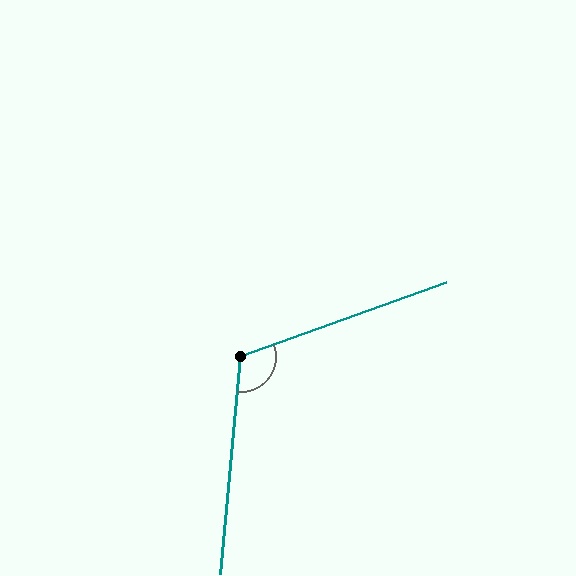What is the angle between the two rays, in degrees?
Approximately 115 degrees.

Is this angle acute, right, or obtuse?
It is obtuse.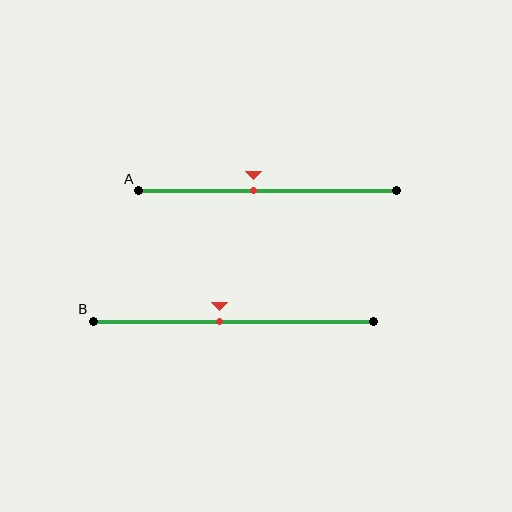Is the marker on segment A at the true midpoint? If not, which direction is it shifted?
No, the marker on segment A is shifted to the left by about 5% of the segment length.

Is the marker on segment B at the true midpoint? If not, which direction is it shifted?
No, the marker on segment B is shifted to the left by about 5% of the segment length.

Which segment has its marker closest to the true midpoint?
Segment B has its marker closest to the true midpoint.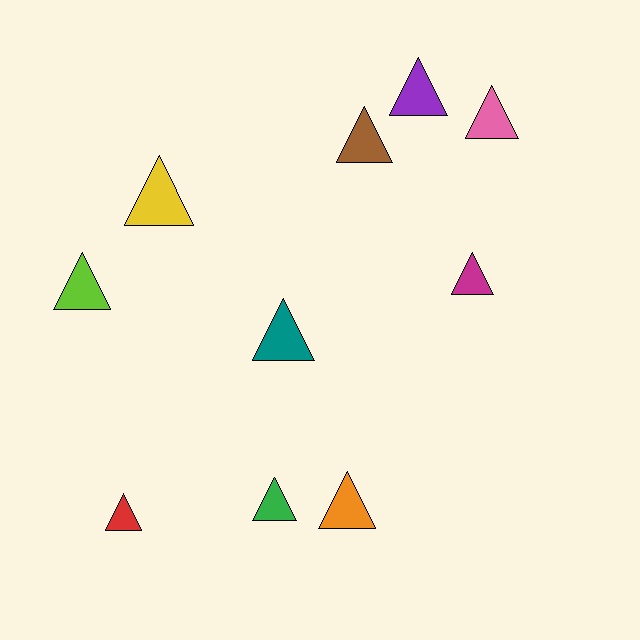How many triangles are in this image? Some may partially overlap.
There are 10 triangles.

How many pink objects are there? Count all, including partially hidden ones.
There is 1 pink object.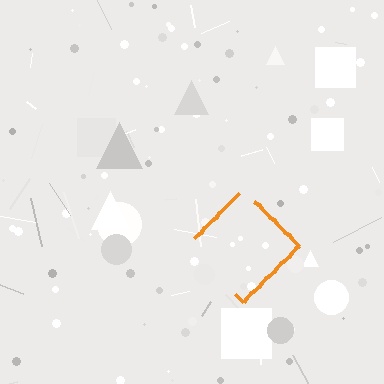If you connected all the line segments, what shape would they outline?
They would outline a diamond.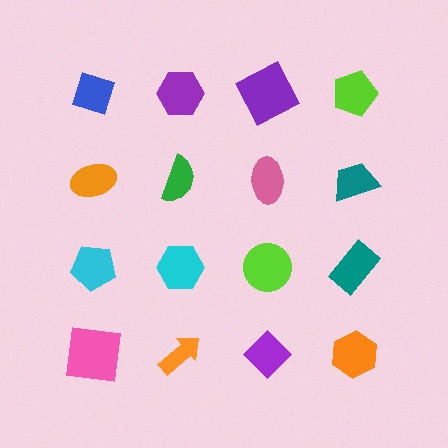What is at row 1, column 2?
A purple hexagon.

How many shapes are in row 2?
4 shapes.